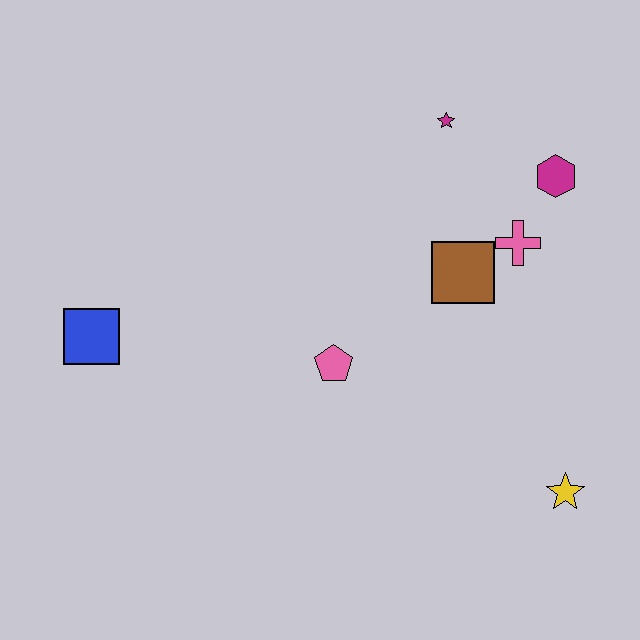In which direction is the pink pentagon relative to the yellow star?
The pink pentagon is to the left of the yellow star.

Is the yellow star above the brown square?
No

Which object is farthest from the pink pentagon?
The magenta hexagon is farthest from the pink pentagon.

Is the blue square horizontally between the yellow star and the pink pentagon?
No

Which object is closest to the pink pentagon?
The brown square is closest to the pink pentagon.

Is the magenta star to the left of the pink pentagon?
No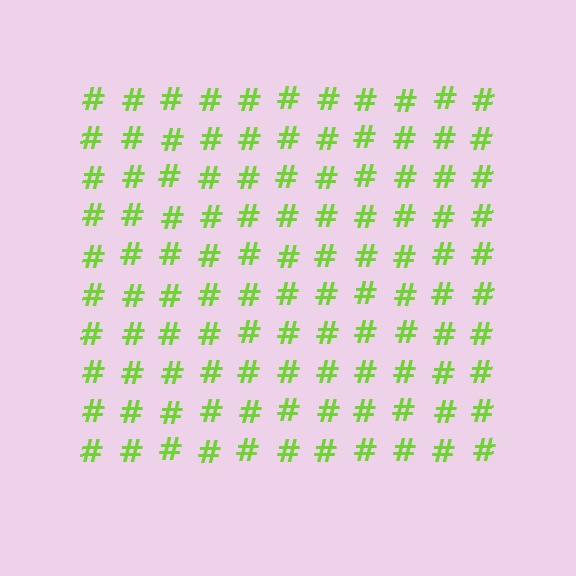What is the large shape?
The large shape is a square.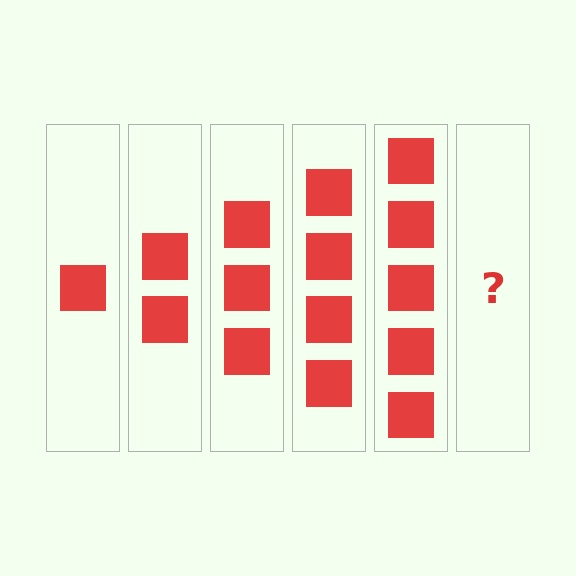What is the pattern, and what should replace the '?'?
The pattern is that each step adds one more square. The '?' should be 6 squares.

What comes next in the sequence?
The next element should be 6 squares.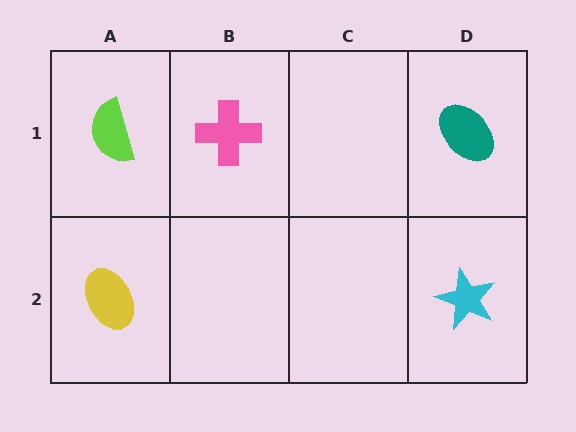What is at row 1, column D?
A teal ellipse.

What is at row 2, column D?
A cyan star.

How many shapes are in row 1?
3 shapes.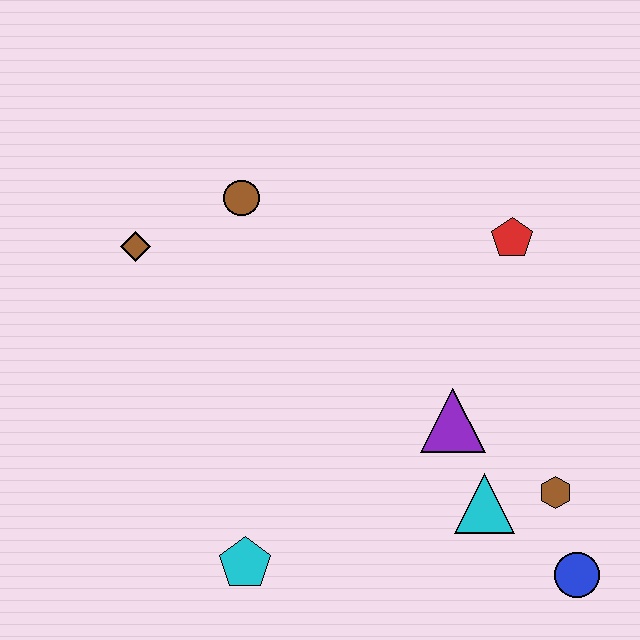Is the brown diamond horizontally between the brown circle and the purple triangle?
No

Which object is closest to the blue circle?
The brown hexagon is closest to the blue circle.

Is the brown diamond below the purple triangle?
No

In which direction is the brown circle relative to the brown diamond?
The brown circle is to the right of the brown diamond.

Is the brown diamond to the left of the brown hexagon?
Yes